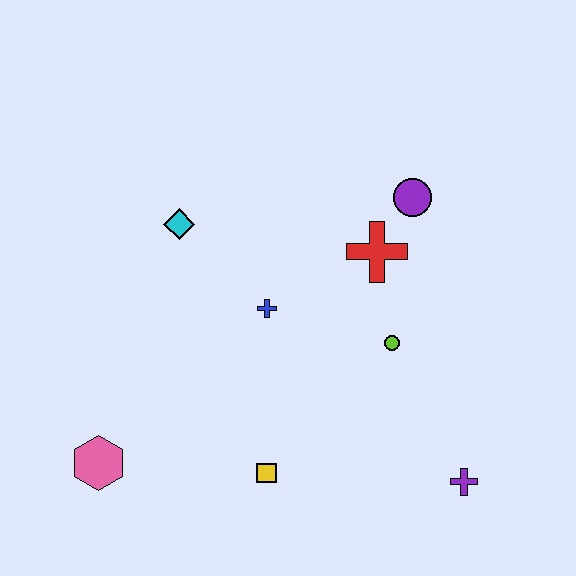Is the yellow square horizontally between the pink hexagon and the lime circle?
Yes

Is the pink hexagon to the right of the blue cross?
No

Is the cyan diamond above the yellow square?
Yes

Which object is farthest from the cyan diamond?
The purple cross is farthest from the cyan diamond.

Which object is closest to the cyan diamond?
The blue cross is closest to the cyan diamond.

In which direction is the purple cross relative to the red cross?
The purple cross is below the red cross.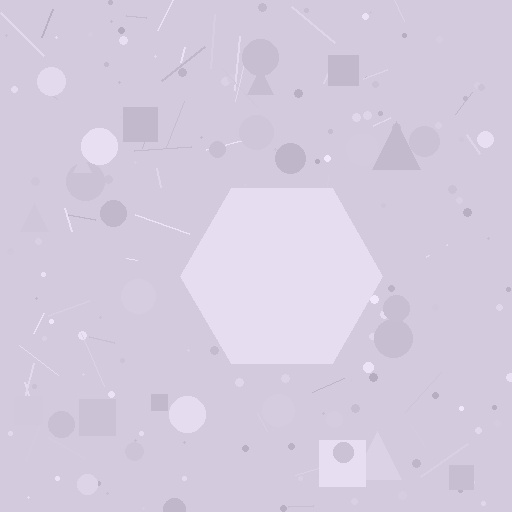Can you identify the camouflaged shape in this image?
The camouflaged shape is a hexagon.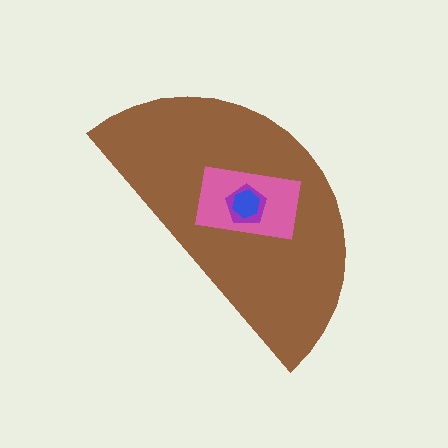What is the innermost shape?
The blue hexagon.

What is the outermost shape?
The brown semicircle.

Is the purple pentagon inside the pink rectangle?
Yes.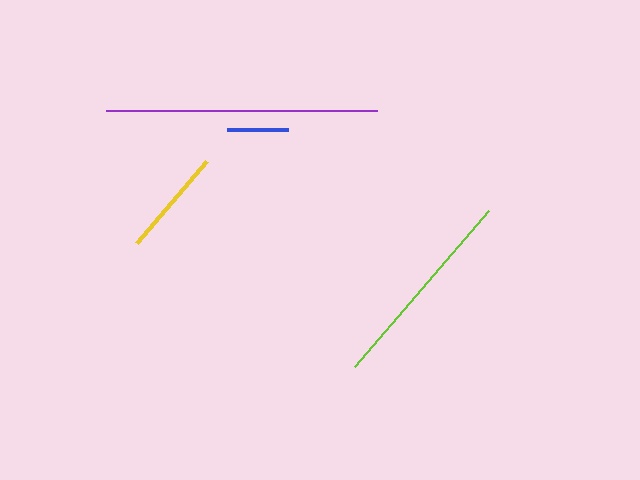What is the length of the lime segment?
The lime segment is approximately 206 pixels long.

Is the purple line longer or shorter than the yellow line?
The purple line is longer than the yellow line.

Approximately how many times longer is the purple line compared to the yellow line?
The purple line is approximately 2.5 times the length of the yellow line.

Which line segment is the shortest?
The blue line is the shortest at approximately 62 pixels.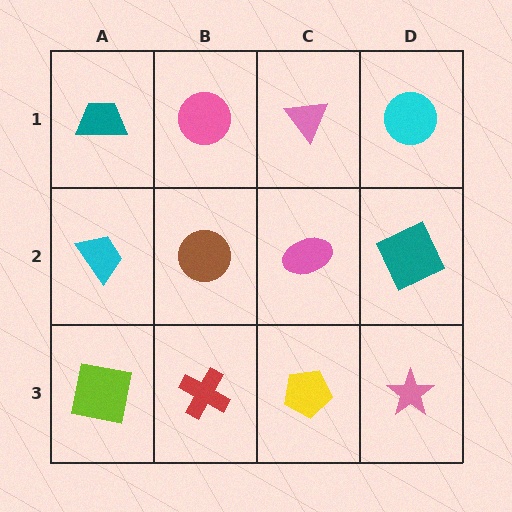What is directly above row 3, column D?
A teal square.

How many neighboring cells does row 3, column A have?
2.